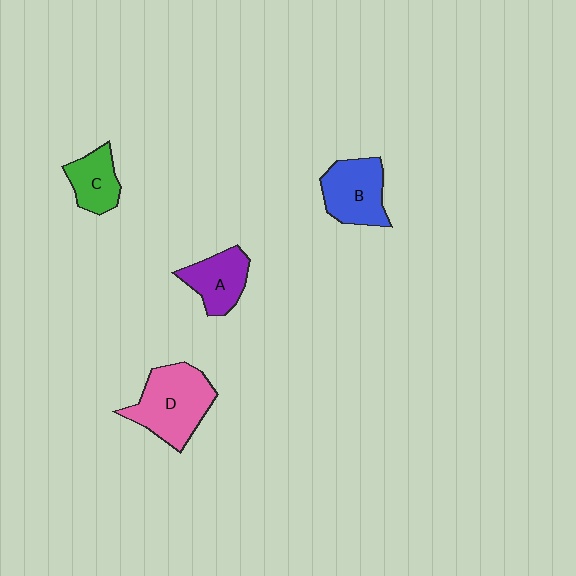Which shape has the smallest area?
Shape C (green).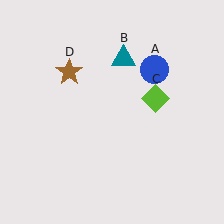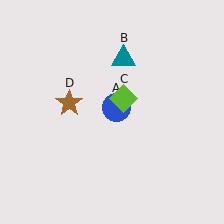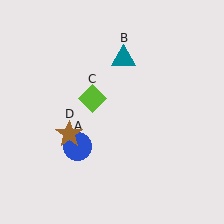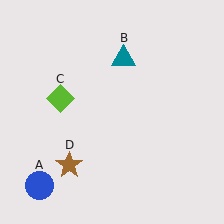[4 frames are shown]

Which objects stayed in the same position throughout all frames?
Teal triangle (object B) remained stationary.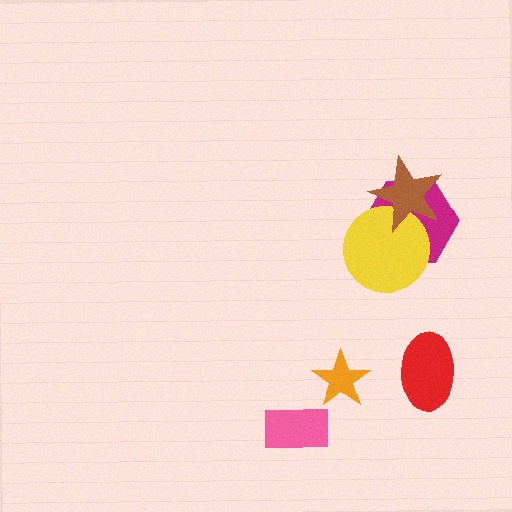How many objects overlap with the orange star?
0 objects overlap with the orange star.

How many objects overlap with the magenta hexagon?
2 objects overlap with the magenta hexagon.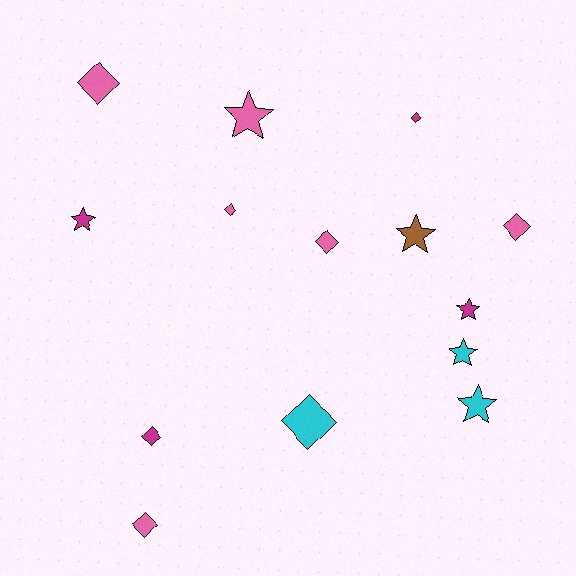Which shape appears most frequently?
Diamond, with 8 objects.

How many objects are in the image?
There are 14 objects.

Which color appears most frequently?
Pink, with 6 objects.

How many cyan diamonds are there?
There is 1 cyan diamond.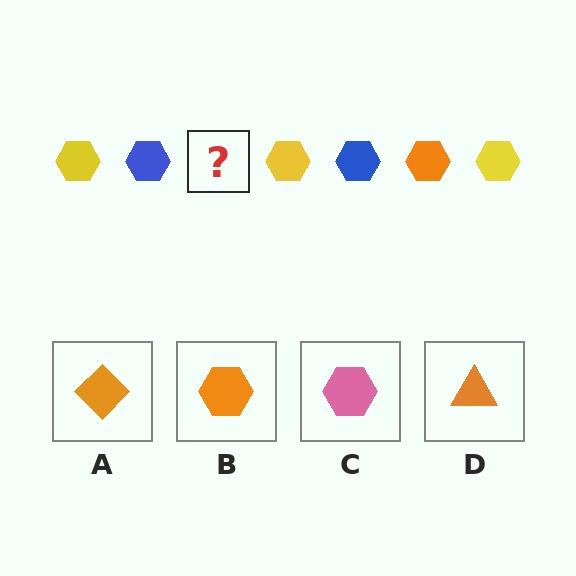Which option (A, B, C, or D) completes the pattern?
B.